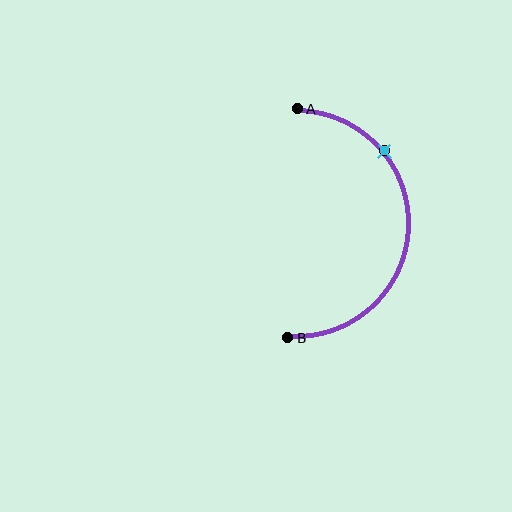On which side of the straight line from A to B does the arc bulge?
The arc bulges to the right of the straight line connecting A and B.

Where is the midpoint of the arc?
The arc midpoint is the point on the curve farthest from the straight line joining A and B. It sits to the right of that line.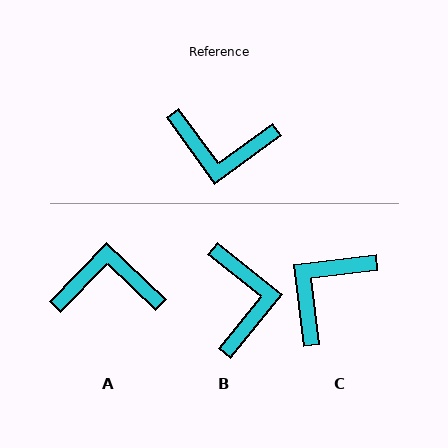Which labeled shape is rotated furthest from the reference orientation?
A, about 170 degrees away.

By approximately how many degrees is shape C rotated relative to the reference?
Approximately 119 degrees clockwise.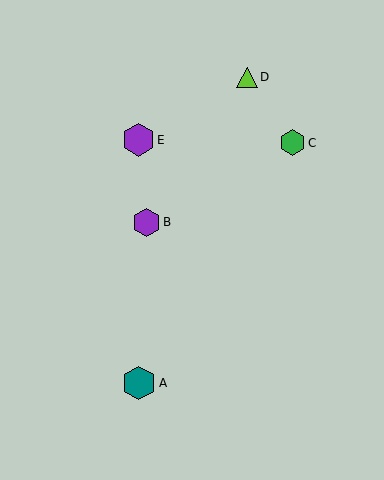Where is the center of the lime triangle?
The center of the lime triangle is at (247, 77).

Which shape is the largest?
The teal hexagon (labeled A) is the largest.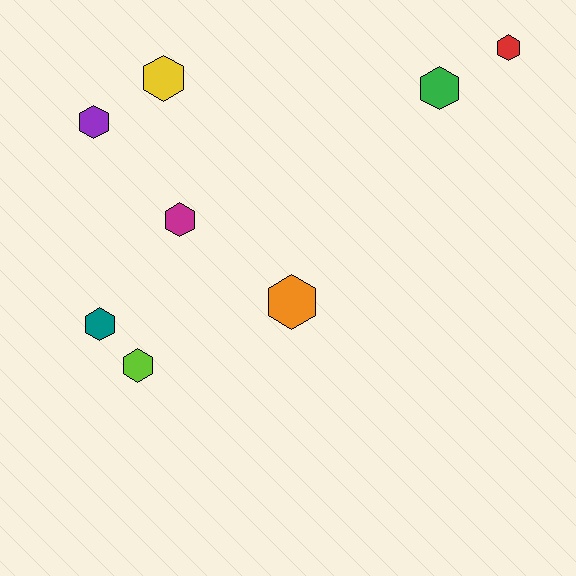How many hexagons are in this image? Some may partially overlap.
There are 8 hexagons.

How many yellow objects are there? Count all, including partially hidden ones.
There is 1 yellow object.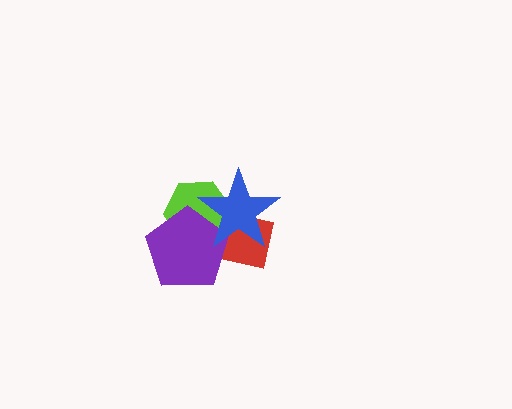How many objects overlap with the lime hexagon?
3 objects overlap with the lime hexagon.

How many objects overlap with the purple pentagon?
3 objects overlap with the purple pentagon.